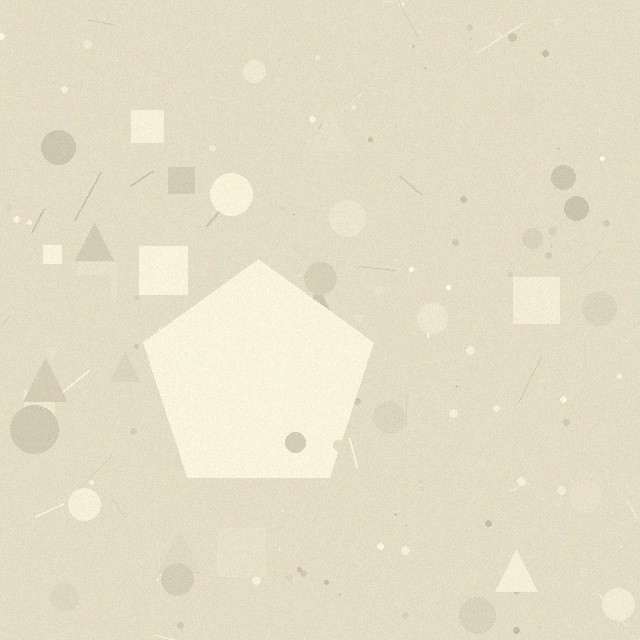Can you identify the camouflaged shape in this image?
The camouflaged shape is a pentagon.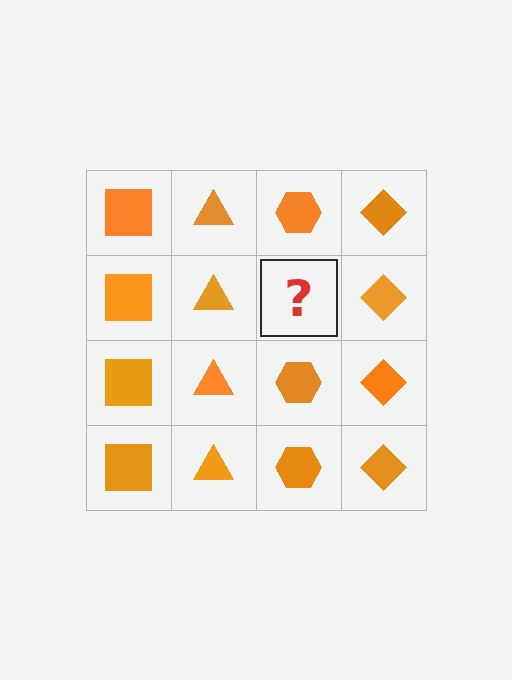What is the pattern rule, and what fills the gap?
The rule is that each column has a consistent shape. The gap should be filled with an orange hexagon.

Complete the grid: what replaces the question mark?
The question mark should be replaced with an orange hexagon.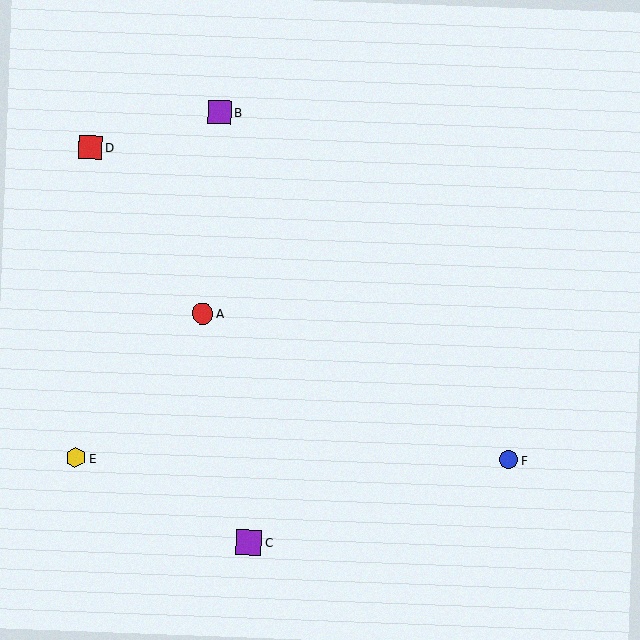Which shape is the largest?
The purple square (labeled C) is the largest.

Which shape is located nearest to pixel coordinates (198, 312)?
The red circle (labeled A) at (203, 313) is nearest to that location.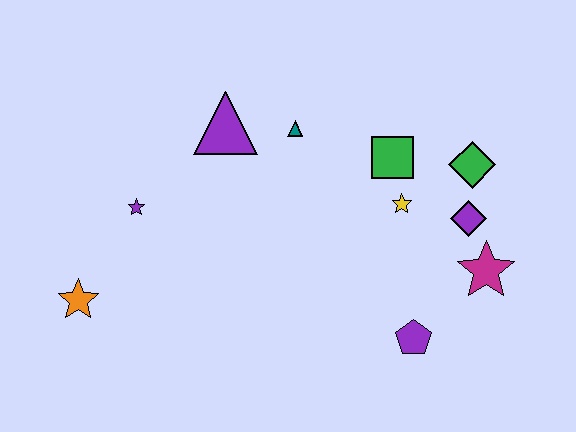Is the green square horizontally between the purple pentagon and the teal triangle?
Yes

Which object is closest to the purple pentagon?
The magenta star is closest to the purple pentagon.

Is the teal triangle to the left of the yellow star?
Yes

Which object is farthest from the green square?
The orange star is farthest from the green square.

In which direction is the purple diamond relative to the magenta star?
The purple diamond is above the magenta star.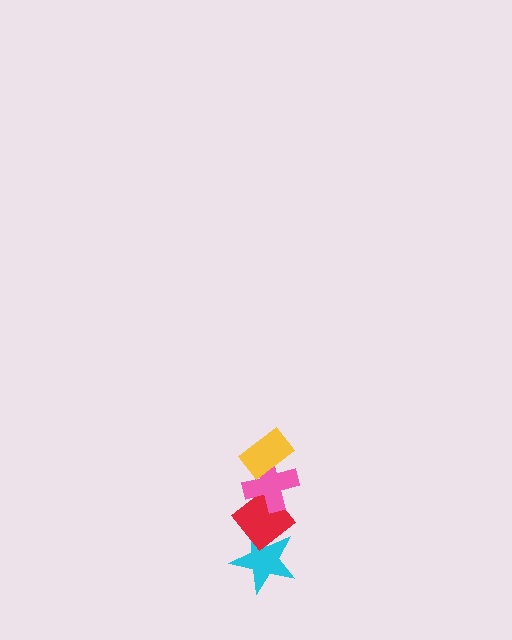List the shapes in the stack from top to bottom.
From top to bottom: the yellow rectangle, the pink cross, the red diamond, the cyan star.